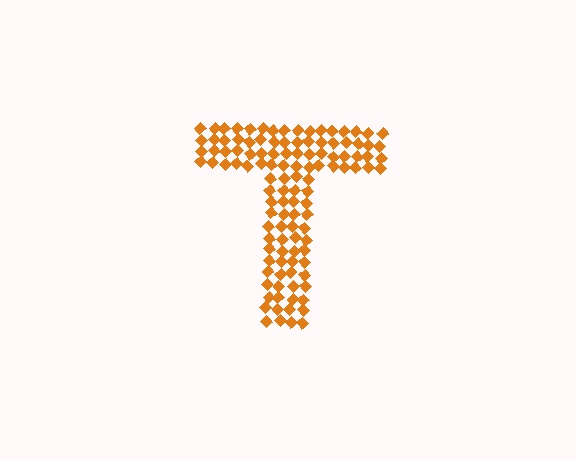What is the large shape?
The large shape is the letter T.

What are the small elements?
The small elements are diamonds.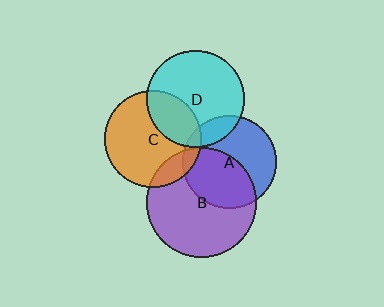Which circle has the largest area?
Circle B (purple).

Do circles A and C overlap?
Yes.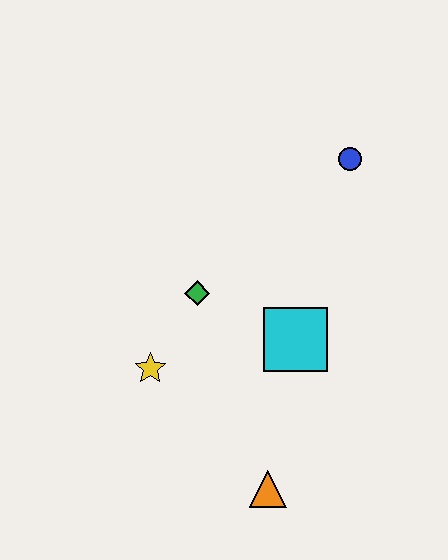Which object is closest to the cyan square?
The green diamond is closest to the cyan square.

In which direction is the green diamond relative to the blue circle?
The green diamond is to the left of the blue circle.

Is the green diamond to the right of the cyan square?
No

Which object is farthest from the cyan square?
The blue circle is farthest from the cyan square.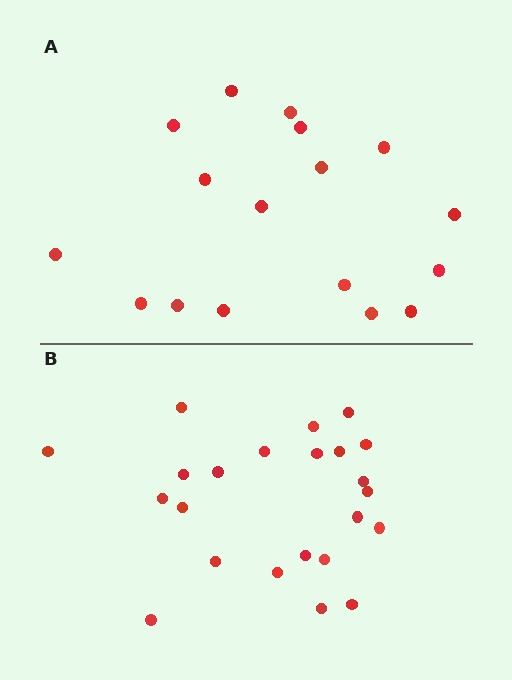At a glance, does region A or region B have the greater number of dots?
Region B (the bottom region) has more dots.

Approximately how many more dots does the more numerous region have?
Region B has about 6 more dots than region A.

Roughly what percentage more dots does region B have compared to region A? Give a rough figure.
About 35% more.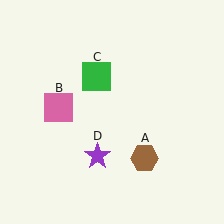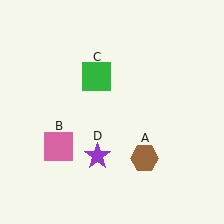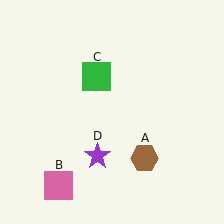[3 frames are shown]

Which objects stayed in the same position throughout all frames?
Brown hexagon (object A) and green square (object C) and purple star (object D) remained stationary.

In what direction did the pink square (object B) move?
The pink square (object B) moved down.